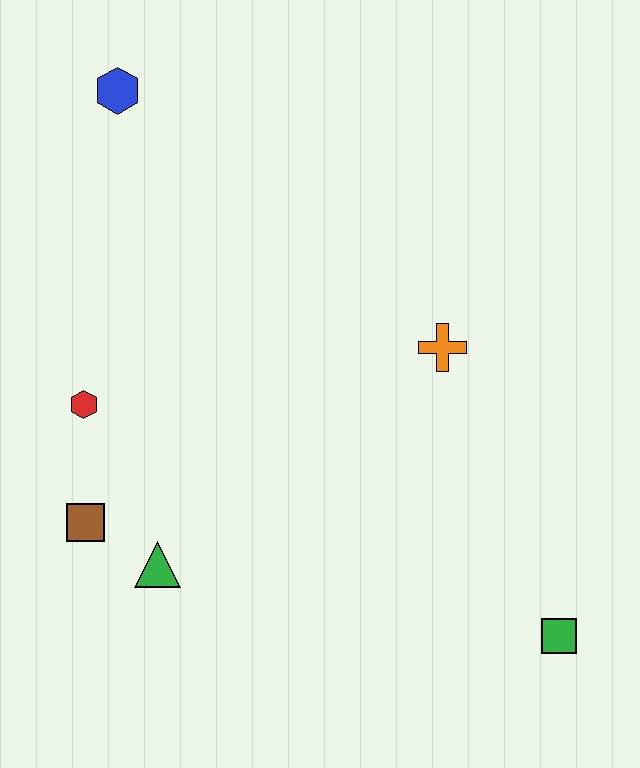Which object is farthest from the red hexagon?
The green square is farthest from the red hexagon.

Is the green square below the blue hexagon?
Yes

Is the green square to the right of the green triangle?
Yes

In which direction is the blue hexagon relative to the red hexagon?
The blue hexagon is above the red hexagon.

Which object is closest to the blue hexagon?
The red hexagon is closest to the blue hexagon.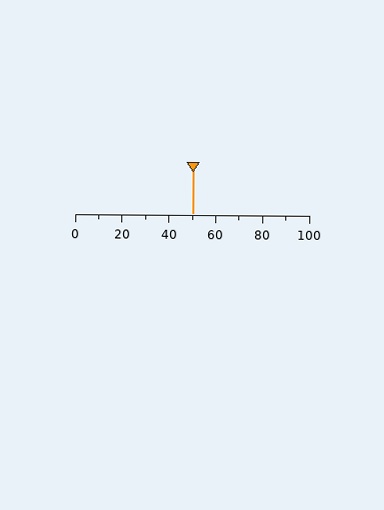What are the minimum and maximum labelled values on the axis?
The axis runs from 0 to 100.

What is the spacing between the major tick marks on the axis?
The major ticks are spaced 20 apart.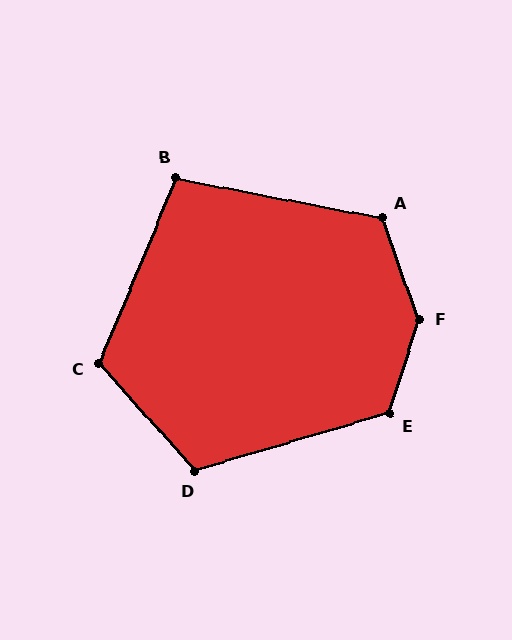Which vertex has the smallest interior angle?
B, at approximately 102 degrees.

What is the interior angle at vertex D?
Approximately 115 degrees (obtuse).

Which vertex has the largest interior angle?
F, at approximately 143 degrees.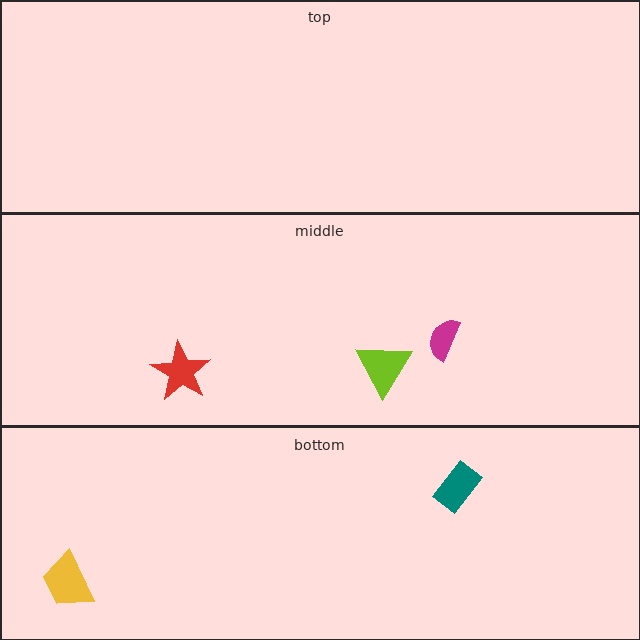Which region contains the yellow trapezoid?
The bottom region.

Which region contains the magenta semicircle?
The middle region.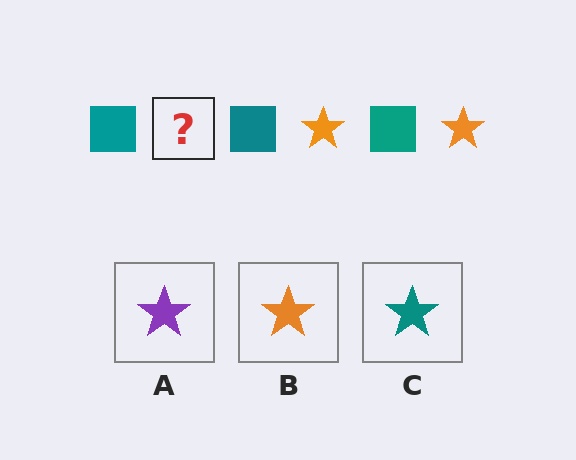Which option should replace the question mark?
Option B.